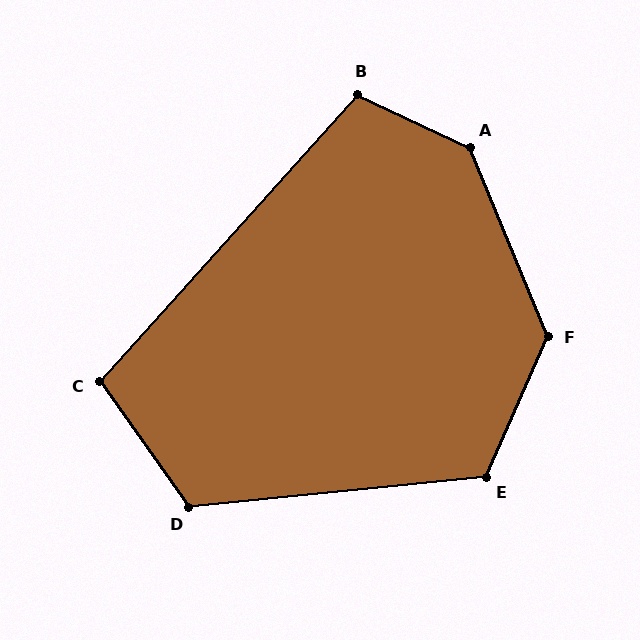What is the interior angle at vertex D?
Approximately 119 degrees (obtuse).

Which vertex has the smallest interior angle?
C, at approximately 103 degrees.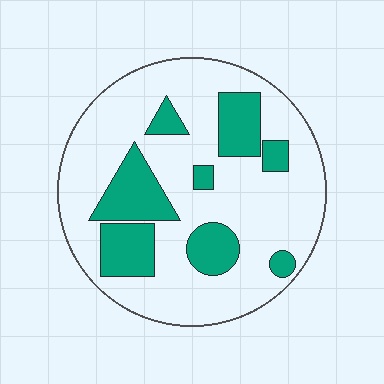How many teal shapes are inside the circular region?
8.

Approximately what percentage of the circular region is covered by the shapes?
Approximately 25%.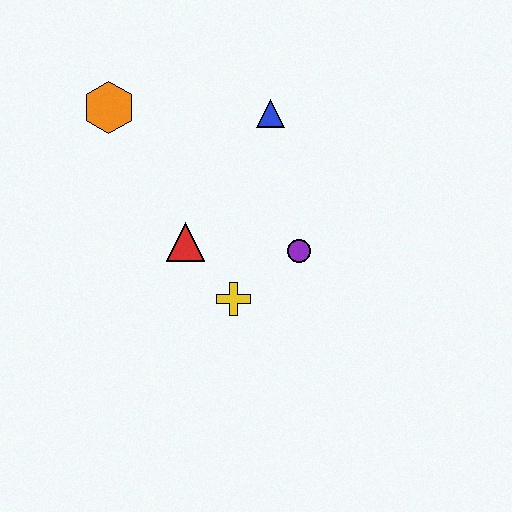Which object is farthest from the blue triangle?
The yellow cross is farthest from the blue triangle.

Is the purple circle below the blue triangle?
Yes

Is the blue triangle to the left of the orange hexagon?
No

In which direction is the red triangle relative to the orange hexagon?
The red triangle is below the orange hexagon.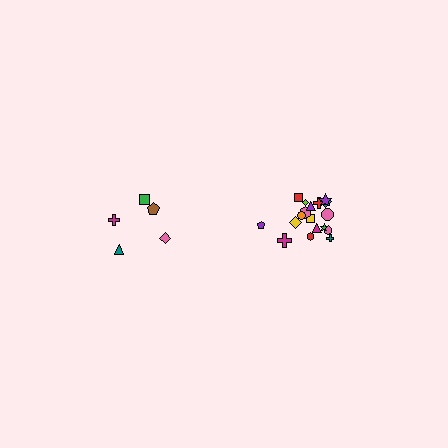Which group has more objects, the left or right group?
The right group.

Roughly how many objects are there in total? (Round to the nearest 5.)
Roughly 25 objects in total.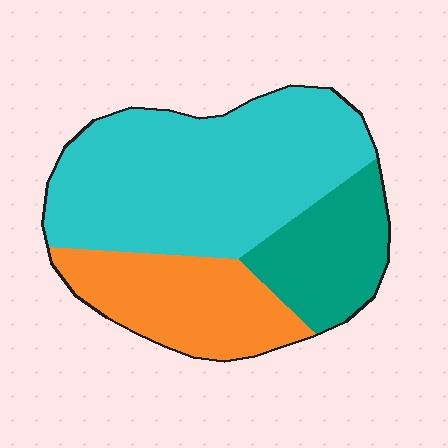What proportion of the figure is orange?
Orange covers around 25% of the figure.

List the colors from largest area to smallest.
From largest to smallest: cyan, orange, teal.